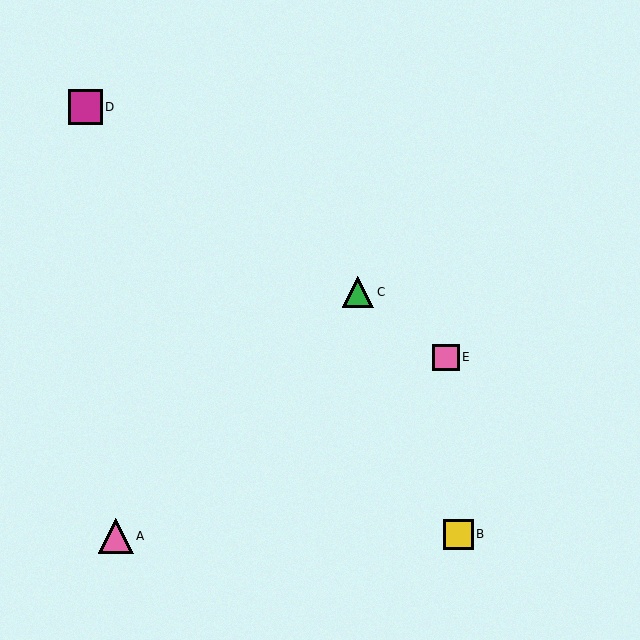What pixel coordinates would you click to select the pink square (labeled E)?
Click at (446, 357) to select the pink square E.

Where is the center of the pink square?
The center of the pink square is at (446, 357).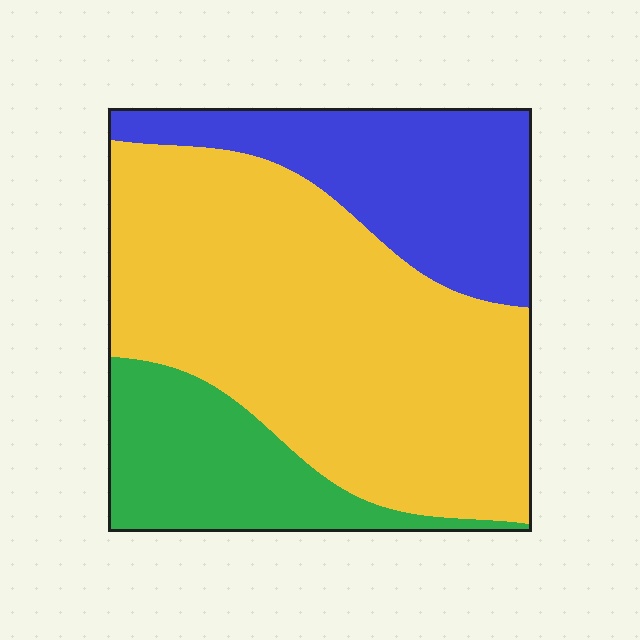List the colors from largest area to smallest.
From largest to smallest: yellow, blue, green.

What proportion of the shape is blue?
Blue covers 24% of the shape.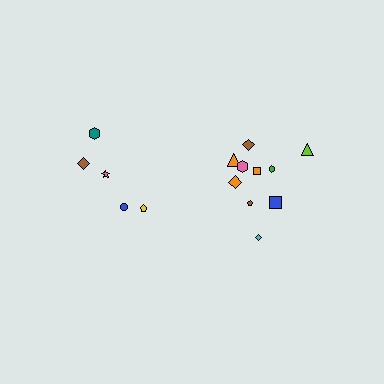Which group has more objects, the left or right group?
The right group.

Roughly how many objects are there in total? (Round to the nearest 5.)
Roughly 15 objects in total.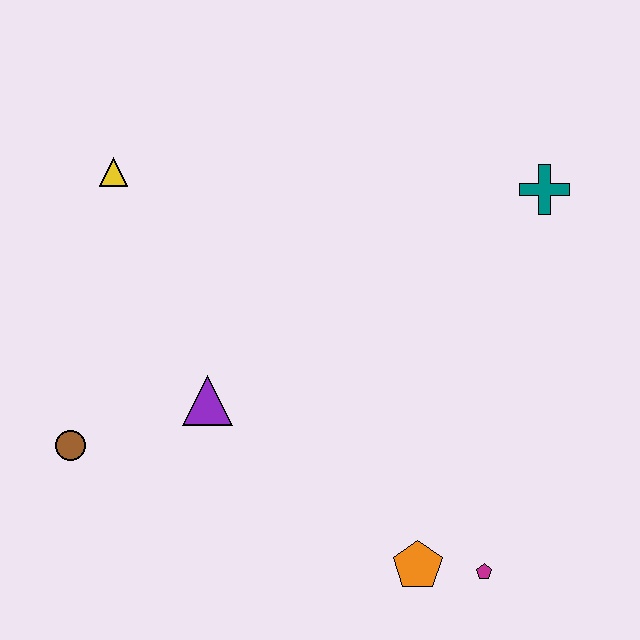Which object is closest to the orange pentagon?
The magenta pentagon is closest to the orange pentagon.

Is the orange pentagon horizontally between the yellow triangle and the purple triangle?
No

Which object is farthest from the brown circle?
The teal cross is farthest from the brown circle.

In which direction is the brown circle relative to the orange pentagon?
The brown circle is to the left of the orange pentagon.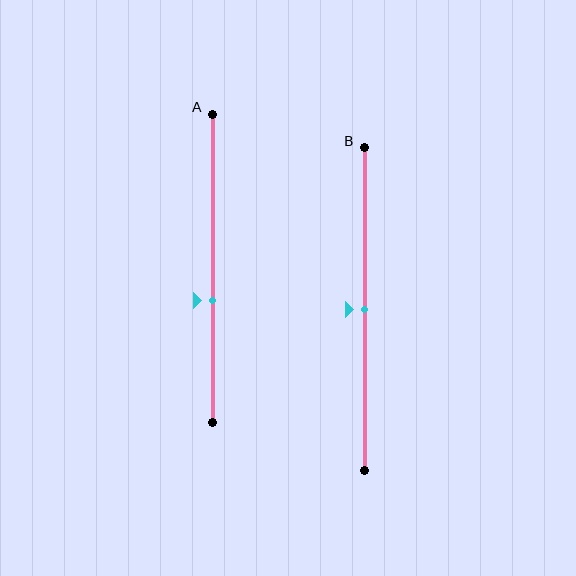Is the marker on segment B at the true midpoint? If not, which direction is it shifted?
Yes, the marker on segment B is at the true midpoint.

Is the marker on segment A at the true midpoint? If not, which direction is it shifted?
No, the marker on segment A is shifted downward by about 10% of the segment length.